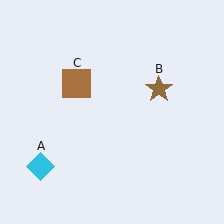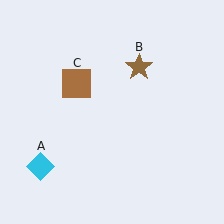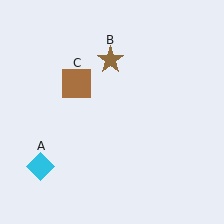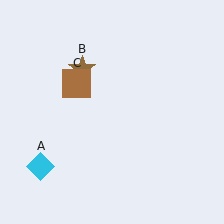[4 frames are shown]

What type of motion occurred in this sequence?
The brown star (object B) rotated counterclockwise around the center of the scene.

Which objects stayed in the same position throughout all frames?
Cyan diamond (object A) and brown square (object C) remained stationary.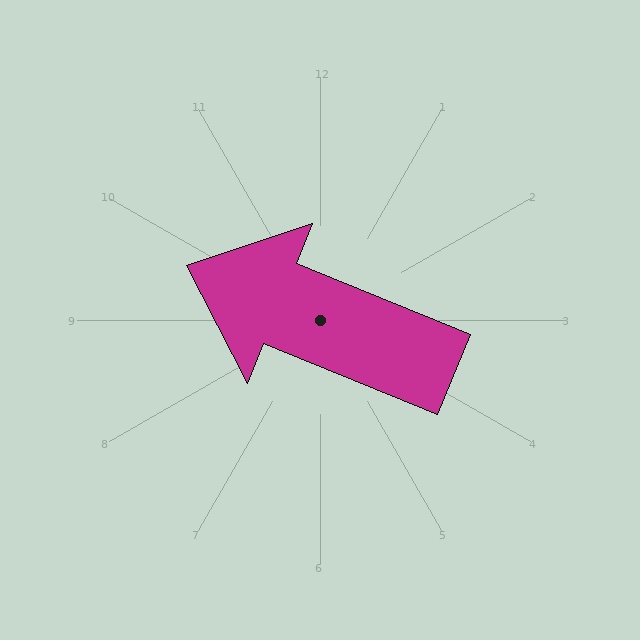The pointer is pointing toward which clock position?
Roughly 10 o'clock.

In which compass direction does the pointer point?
West.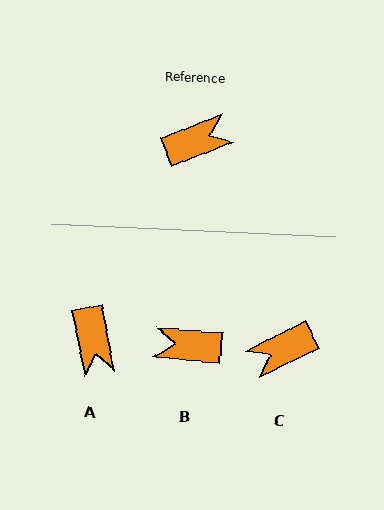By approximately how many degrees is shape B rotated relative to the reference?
Approximately 153 degrees counter-clockwise.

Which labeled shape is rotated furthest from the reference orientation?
C, about 175 degrees away.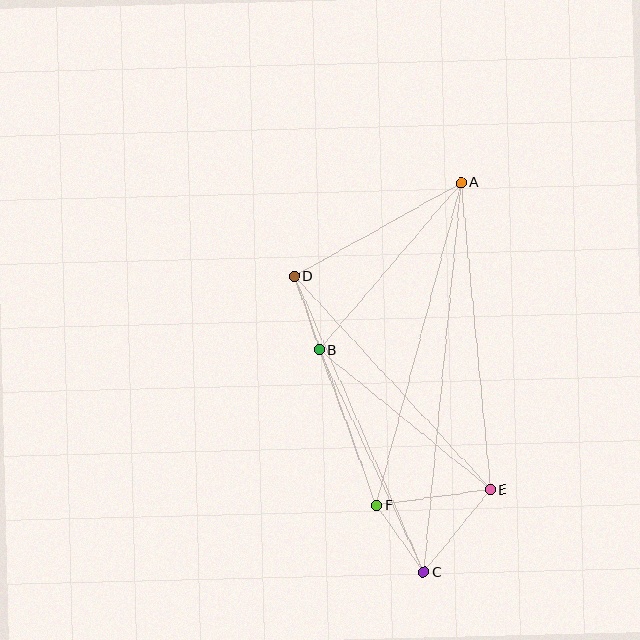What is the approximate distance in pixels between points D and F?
The distance between D and F is approximately 243 pixels.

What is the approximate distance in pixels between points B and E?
The distance between B and E is approximately 221 pixels.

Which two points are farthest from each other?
Points A and C are farthest from each other.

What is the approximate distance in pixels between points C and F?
The distance between C and F is approximately 82 pixels.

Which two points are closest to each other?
Points B and D are closest to each other.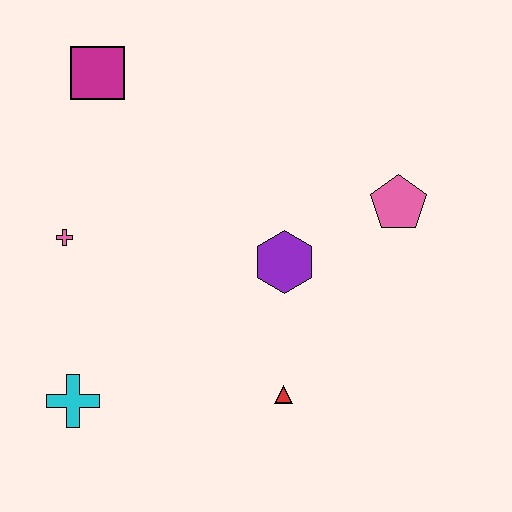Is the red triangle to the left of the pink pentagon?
Yes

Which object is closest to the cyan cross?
The pink cross is closest to the cyan cross.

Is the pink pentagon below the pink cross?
No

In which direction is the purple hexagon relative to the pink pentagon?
The purple hexagon is to the left of the pink pentagon.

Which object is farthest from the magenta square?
The red triangle is farthest from the magenta square.